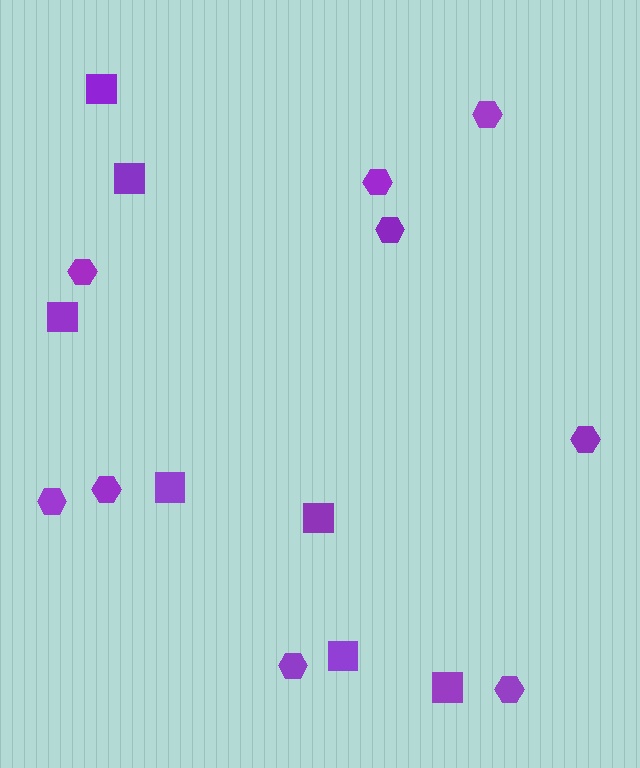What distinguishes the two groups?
There are 2 groups: one group of squares (7) and one group of hexagons (9).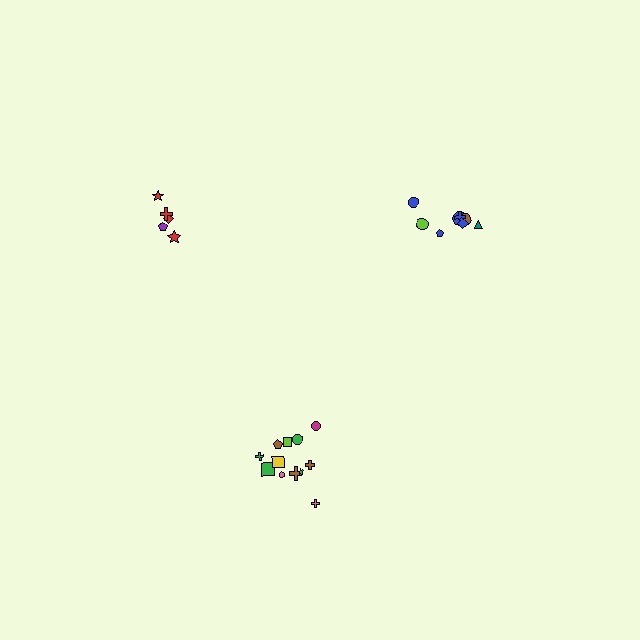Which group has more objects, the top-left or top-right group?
The top-right group.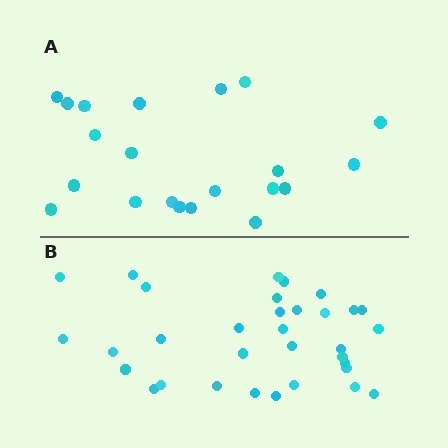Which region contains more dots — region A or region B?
Region B (the bottom region) has more dots.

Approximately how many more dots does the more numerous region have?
Region B has roughly 12 or so more dots than region A.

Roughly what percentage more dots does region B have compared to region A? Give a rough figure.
About 55% more.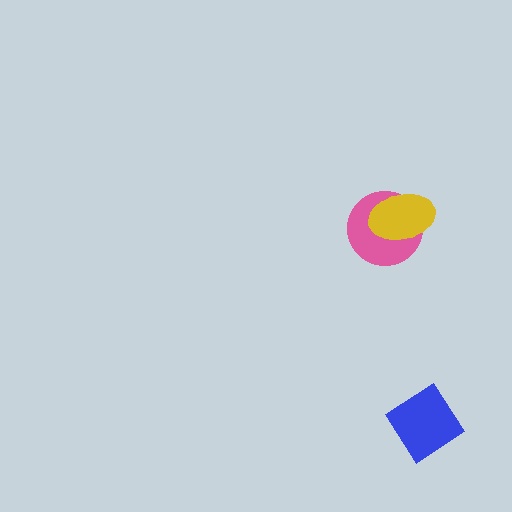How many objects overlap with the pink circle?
1 object overlaps with the pink circle.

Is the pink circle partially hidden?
Yes, it is partially covered by another shape.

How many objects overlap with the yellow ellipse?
1 object overlaps with the yellow ellipse.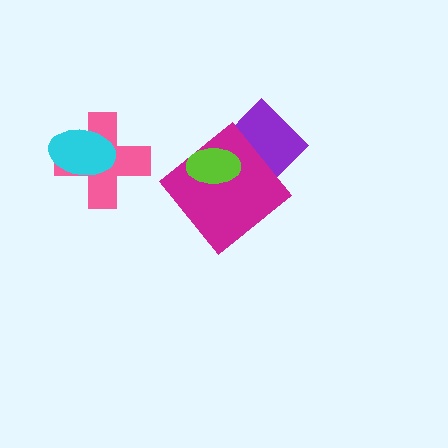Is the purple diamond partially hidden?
Yes, it is partially covered by another shape.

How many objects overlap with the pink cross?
1 object overlaps with the pink cross.